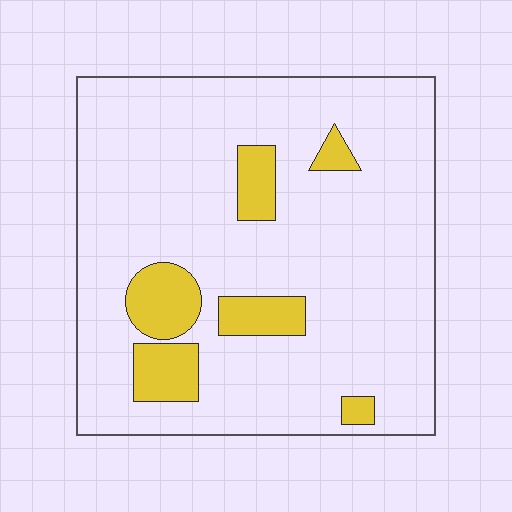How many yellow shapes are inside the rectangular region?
6.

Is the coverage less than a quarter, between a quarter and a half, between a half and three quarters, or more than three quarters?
Less than a quarter.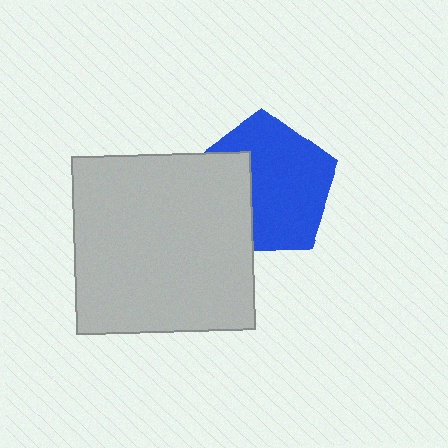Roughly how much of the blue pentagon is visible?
Most of it is visible (roughly 66%).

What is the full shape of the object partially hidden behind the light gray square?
The partially hidden object is a blue pentagon.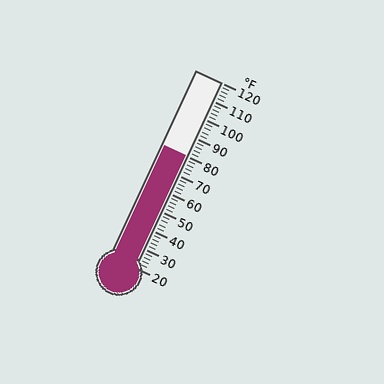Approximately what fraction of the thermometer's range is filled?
The thermometer is filled to approximately 60% of its range.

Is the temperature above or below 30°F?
The temperature is above 30°F.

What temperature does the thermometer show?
The thermometer shows approximately 80°F.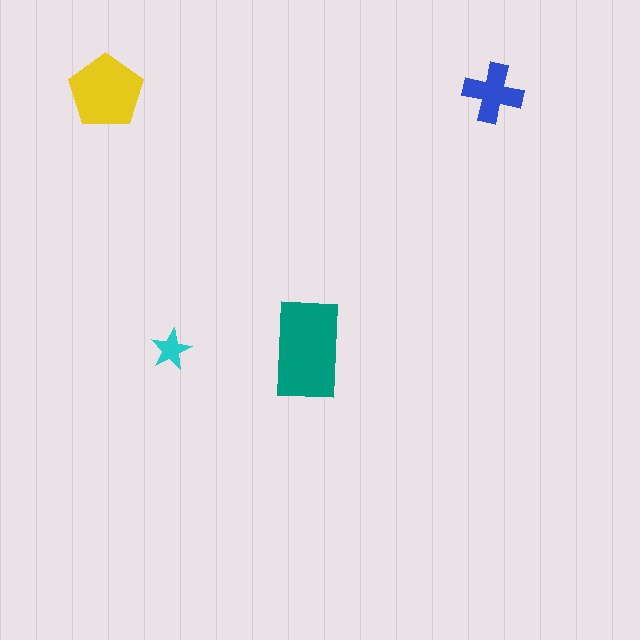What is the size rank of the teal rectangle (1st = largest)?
1st.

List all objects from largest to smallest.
The teal rectangle, the yellow pentagon, the blue cross, the cyan star.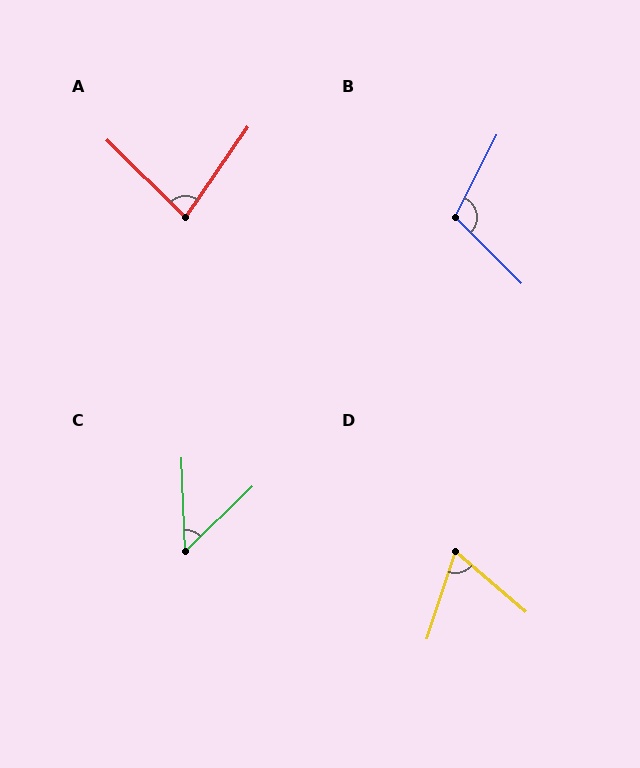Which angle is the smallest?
C, at approximately 47 degrees.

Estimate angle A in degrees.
Approximately 80 degrees.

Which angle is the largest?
B, at approximately 108 degrees.